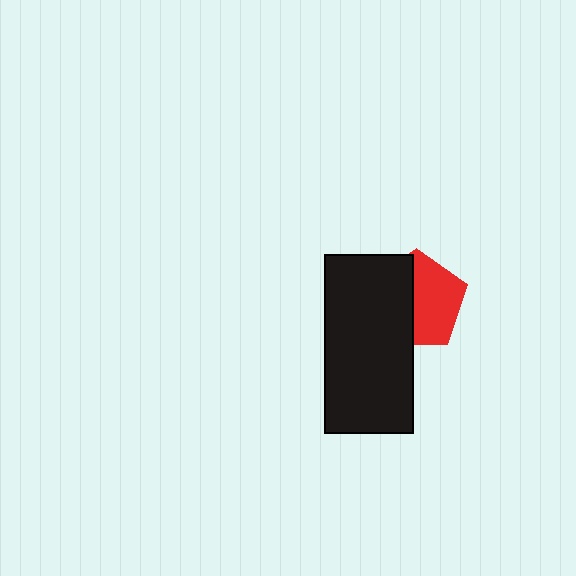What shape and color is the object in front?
The object in front is a black rectangle.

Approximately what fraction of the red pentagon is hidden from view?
Roughly 45% of the red pentagon is hidden behind the black rectangle.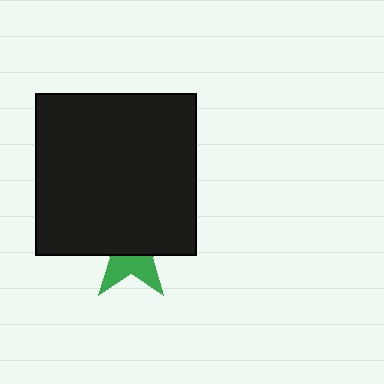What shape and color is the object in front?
The object in front is a black square.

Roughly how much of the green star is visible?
A small part of it is visible (roughly 39%).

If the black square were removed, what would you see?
You would see the complete green star.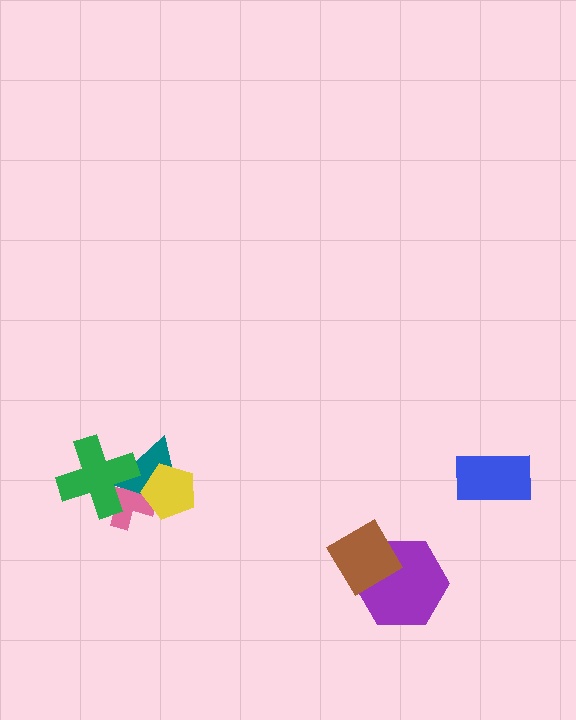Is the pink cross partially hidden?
Yes, it is partially covered by another shape.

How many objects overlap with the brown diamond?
1 object overlaps with the brown diamond.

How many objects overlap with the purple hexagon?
1 object overlaps with the purple hexagon.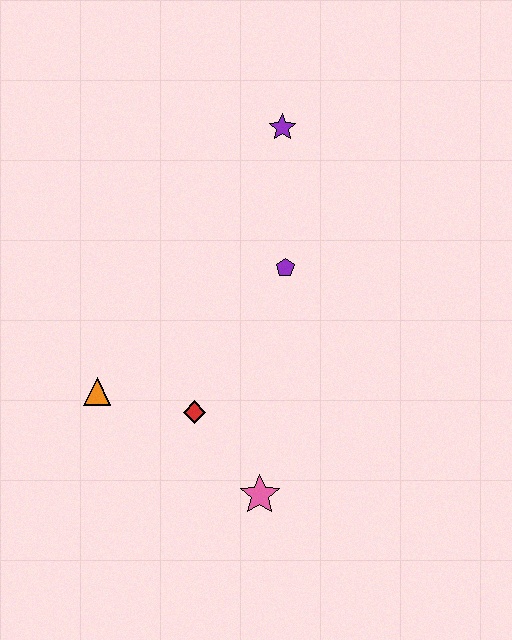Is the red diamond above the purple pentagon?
No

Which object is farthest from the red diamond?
The purple star is farthest from the red diamond.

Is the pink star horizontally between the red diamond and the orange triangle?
No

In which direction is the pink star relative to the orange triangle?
The pink star is to the right of the orange triangle.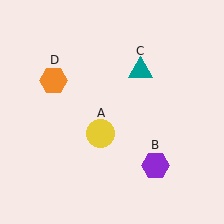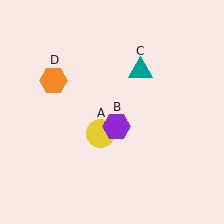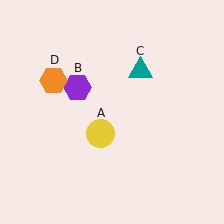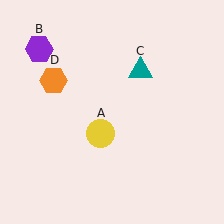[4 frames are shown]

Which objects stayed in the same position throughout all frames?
Yellow circle (object A) and teal triangle (object C) and orange hexagon (object D) remained stationary.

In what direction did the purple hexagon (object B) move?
The purple hexagon (object B) moved up and to the left.